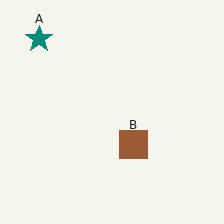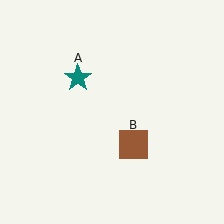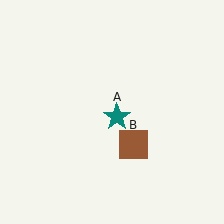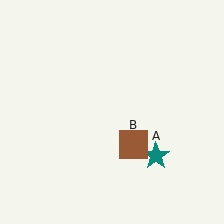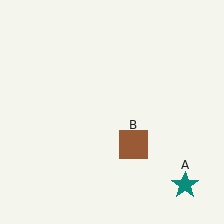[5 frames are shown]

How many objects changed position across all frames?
1 object changed position: teal star (object A).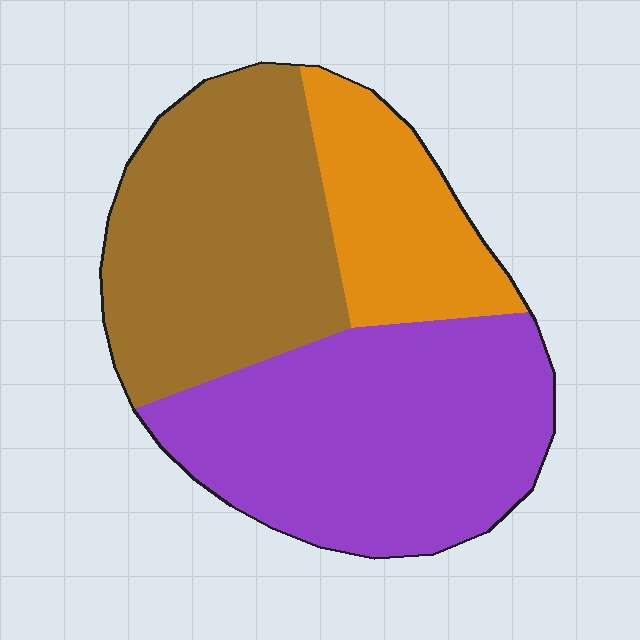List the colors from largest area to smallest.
From largest to smallest: purple, brown, orange.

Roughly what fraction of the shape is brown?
Brown covers about 35% of the shape.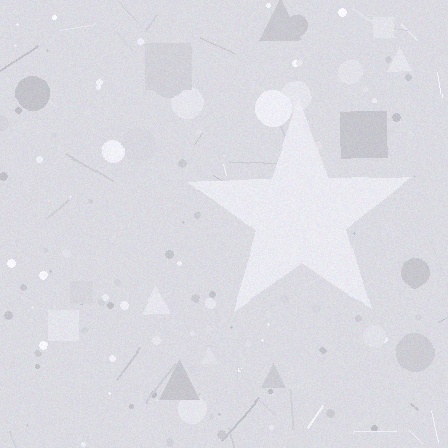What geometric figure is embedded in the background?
A star is embedded in the background.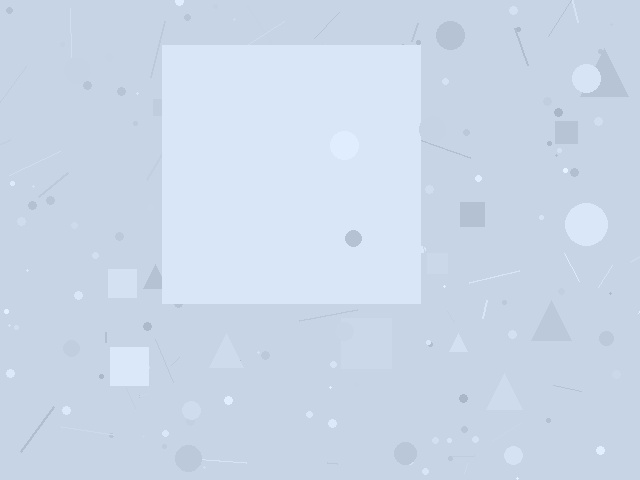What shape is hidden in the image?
A square is hidden in the image.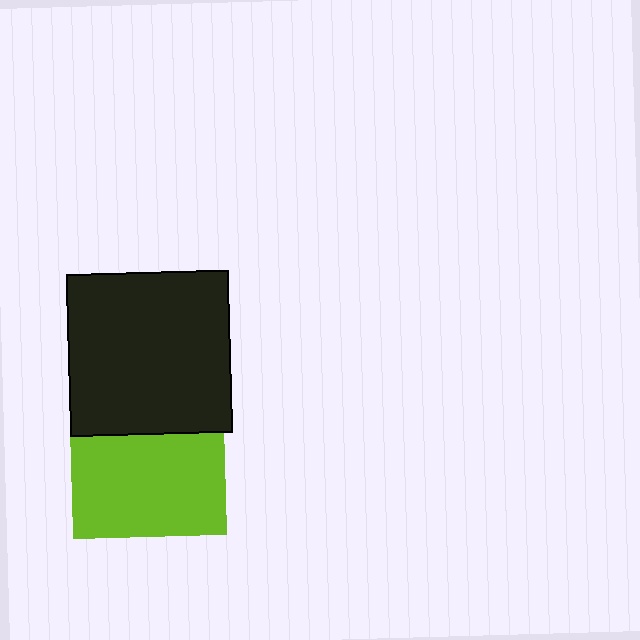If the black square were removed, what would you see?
You would see the complete lime square.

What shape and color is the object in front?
The object in front is a black square.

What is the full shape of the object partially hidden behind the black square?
The partially hidden object is a lime square.